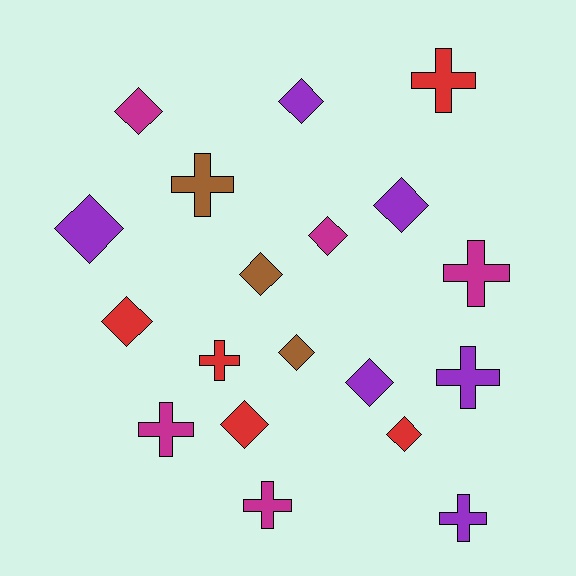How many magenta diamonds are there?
There are 2 magenta diamonds.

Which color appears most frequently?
Purple, with 6 objects.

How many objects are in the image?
There are 19 objects.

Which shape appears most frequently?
Diamond, with 11 objects.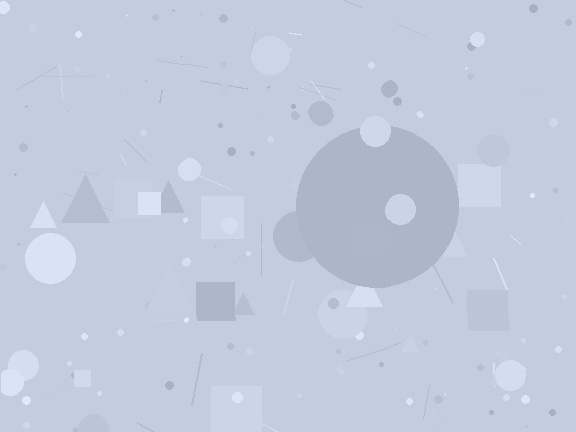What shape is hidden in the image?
A circle is hidden in the image.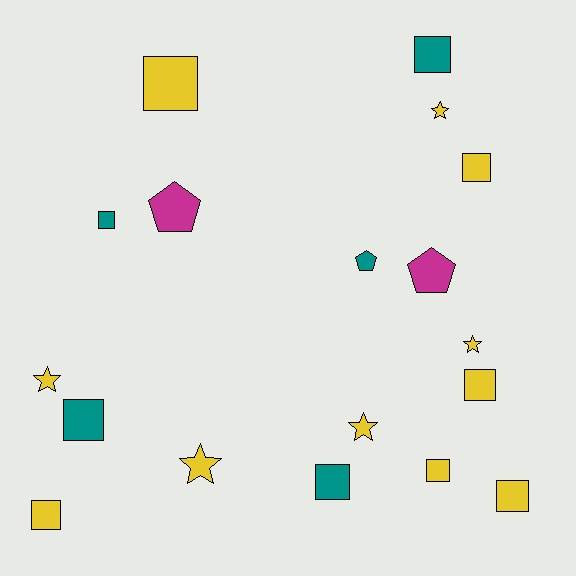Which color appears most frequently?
Yellow, with 11 objects.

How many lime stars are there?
There are no lime stars.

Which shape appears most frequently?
Square, with 10 objects.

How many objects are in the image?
There are 18 objects.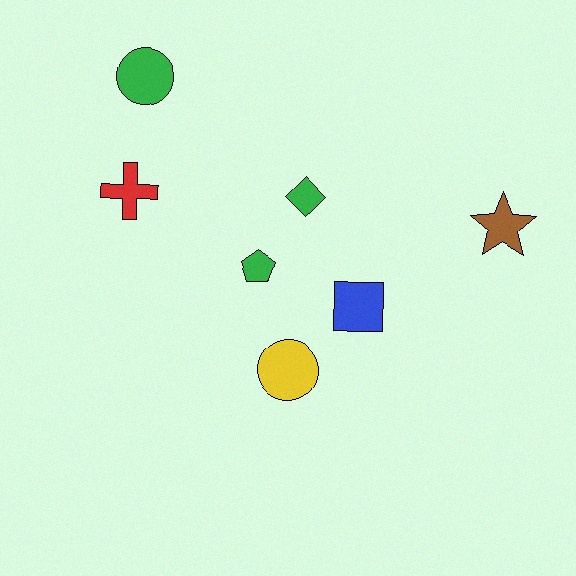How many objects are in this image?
There are 7 objects.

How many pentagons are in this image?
There is 1 pentagon.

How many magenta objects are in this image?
There are no magenta objects.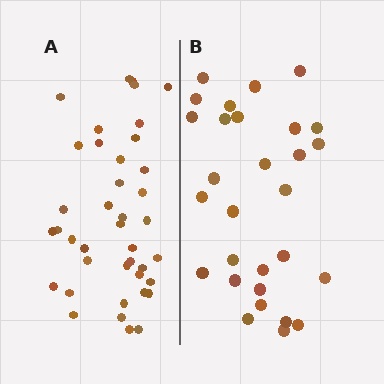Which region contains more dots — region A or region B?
Region A (the left region) has more dots.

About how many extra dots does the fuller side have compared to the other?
Region A has roughly 12 or so more dots than region B.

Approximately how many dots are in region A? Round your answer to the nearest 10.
About 40 dots.